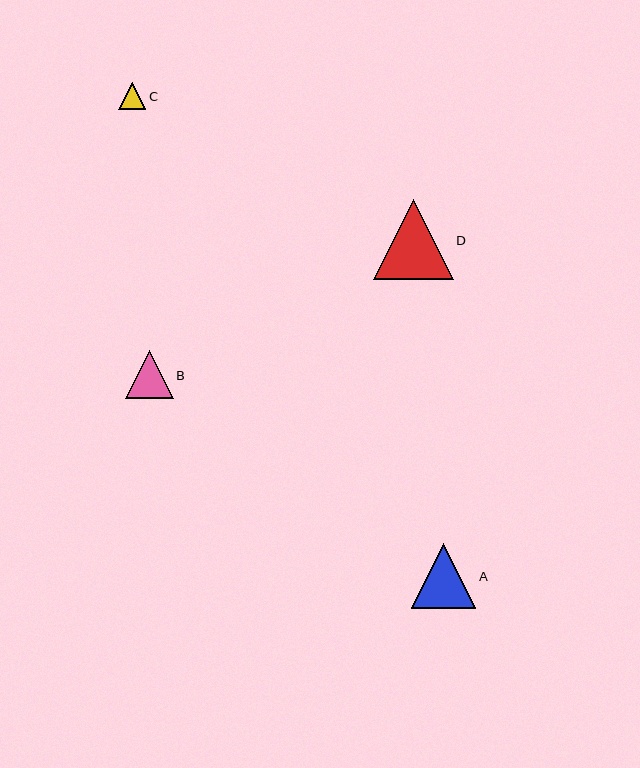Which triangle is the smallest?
Triangle C is the smallest with a size of approximately 27 pixels.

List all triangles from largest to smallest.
From largest to smallest: D, A, B, C.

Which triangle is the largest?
Triangle D is the largest with a size of approximately 79 pixels.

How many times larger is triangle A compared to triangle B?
Triangle A is approximately 1.3 times the size of triangle B.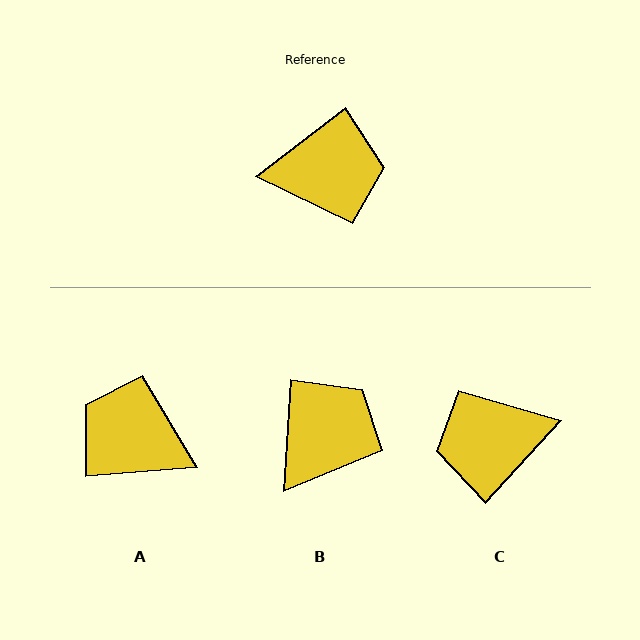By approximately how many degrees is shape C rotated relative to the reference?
Approximately 170 degrees clockwise.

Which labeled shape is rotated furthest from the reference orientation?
C, about 170 degrees away.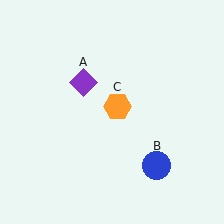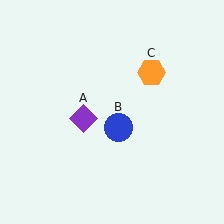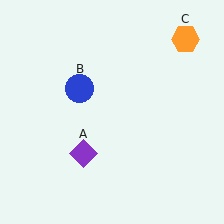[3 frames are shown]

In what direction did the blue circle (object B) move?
The blue circle (object B) moved up and to the left.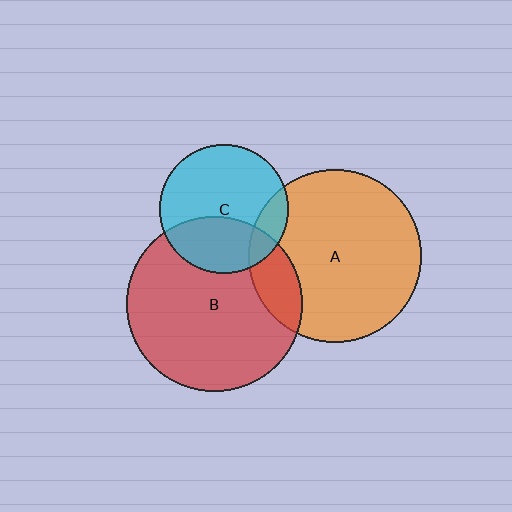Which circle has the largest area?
Circle B (red).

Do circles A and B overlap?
Yes.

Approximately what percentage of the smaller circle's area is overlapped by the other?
Approximately 15%.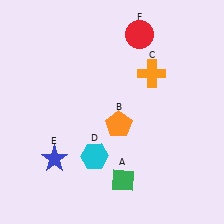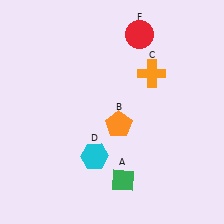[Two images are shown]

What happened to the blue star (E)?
The blue star (E) was removed in Image 2. It was in the bottom-left area of Image 1.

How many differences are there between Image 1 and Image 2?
There is 1 difference between the two images.